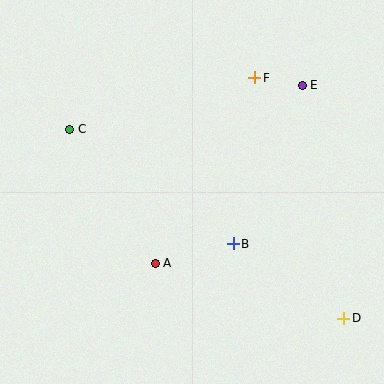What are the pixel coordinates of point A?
Point A is at (155, 263).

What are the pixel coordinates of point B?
Point B is at (233, 244).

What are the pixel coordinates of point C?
Point C is at (70, 129).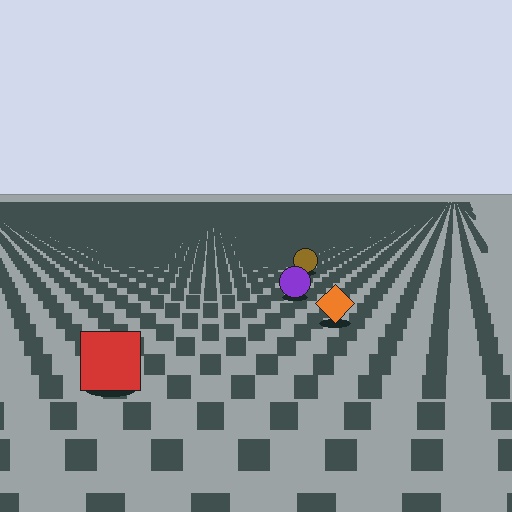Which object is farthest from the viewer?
The brown circle is farthest from the viewer. It appears smaller and the ground texture around it is denser.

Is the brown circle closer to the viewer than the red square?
No. The red square is closer — you can tell from the texture gradient: the ground texture is coarser near it.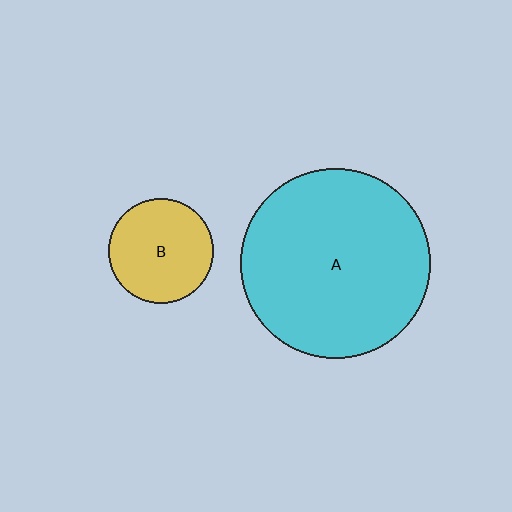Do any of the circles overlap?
No, none of the circles overlap.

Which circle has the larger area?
Circle A (cyan).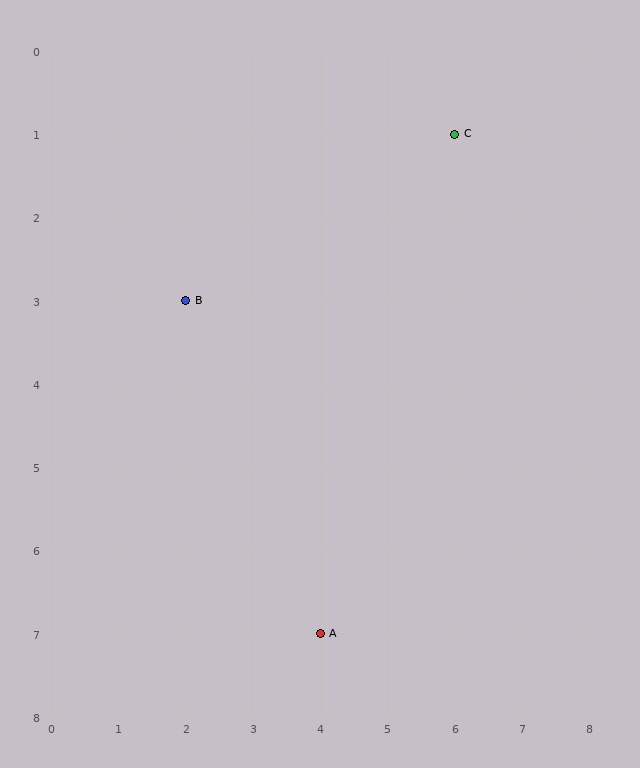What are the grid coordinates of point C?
Point C is at grid coordinates (6, 1).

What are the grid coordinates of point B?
Point B is at grid coordinates (2, 3).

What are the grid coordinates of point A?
Point A is at grid coordinates (4, 7).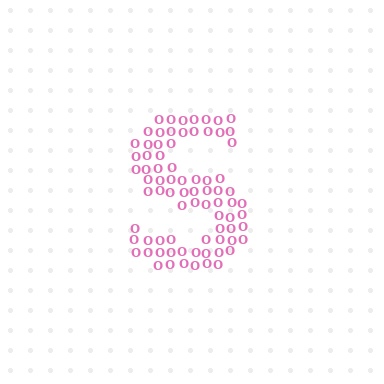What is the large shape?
The large shape is the letter S.